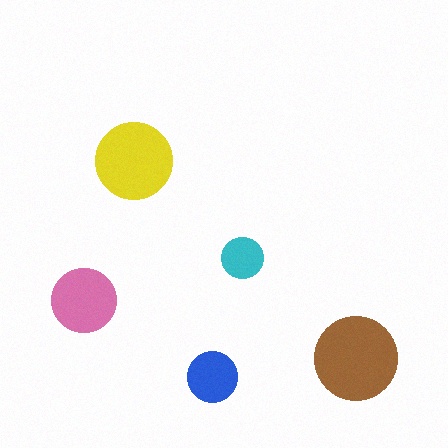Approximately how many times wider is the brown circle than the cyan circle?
About 2 times wider.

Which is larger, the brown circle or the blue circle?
The brown one.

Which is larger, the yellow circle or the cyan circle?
The yellow one.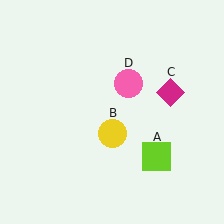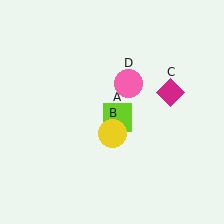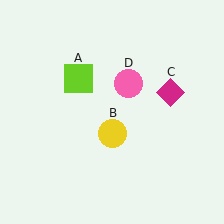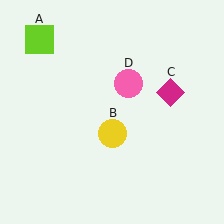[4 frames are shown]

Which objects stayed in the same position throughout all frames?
Yellow circle (object B) and magenta diamond (object C) and pink circle (object D) remained stationary.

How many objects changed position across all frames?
1 object changed position: lime square (object A).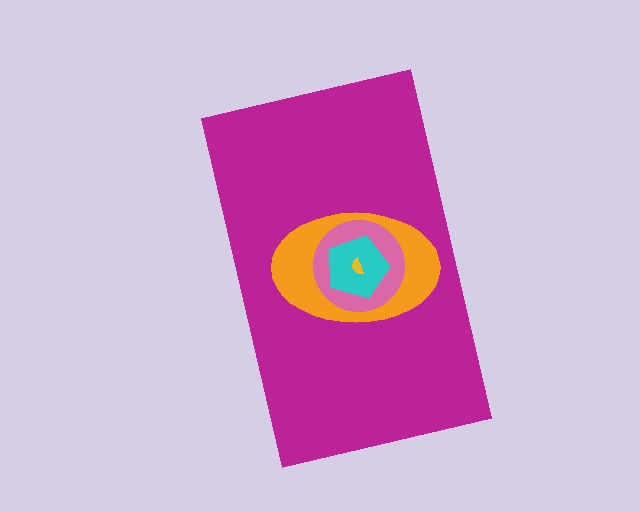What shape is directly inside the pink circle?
The cyan pentagon.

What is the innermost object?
The yellow semicircle.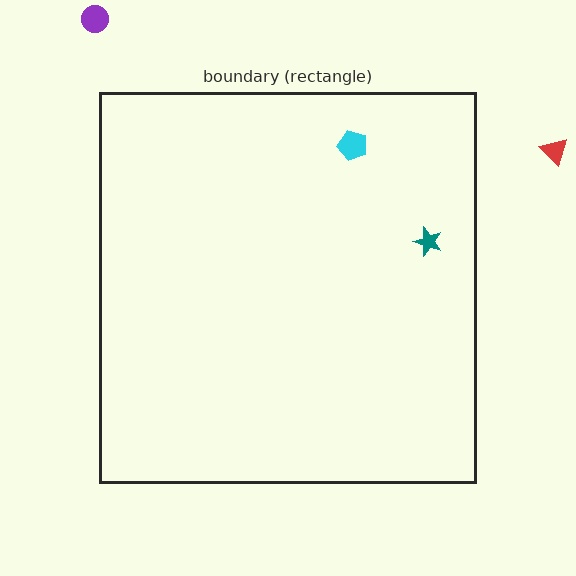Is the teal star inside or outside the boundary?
Inside.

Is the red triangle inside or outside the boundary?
Outside.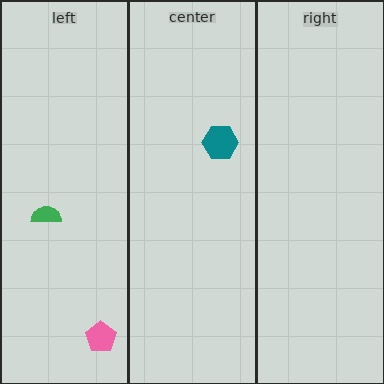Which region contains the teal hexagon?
The center region.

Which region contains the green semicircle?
The left region.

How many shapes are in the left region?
2.